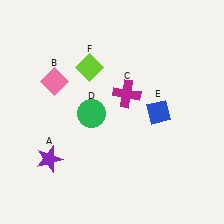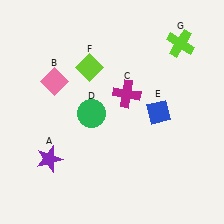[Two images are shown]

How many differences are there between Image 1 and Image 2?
There is 1 difference between the two images.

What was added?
A lime cross (G) was added in Image 2.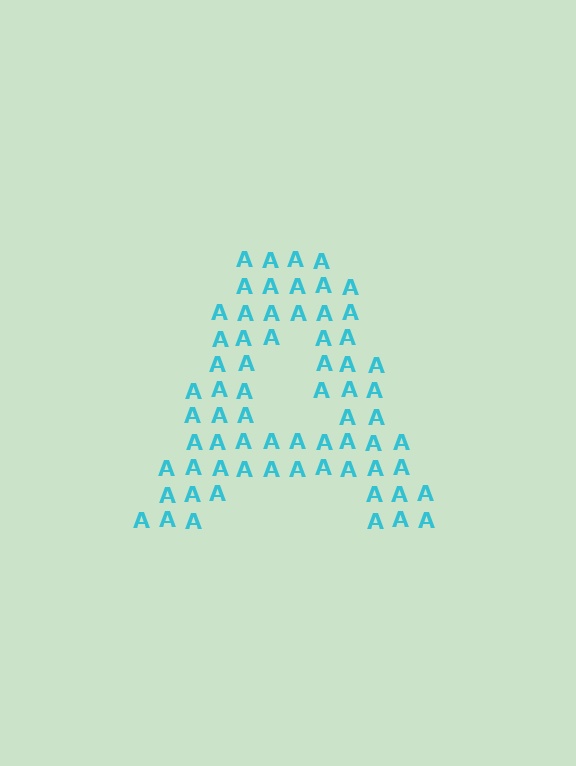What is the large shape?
The large shape is the letter A.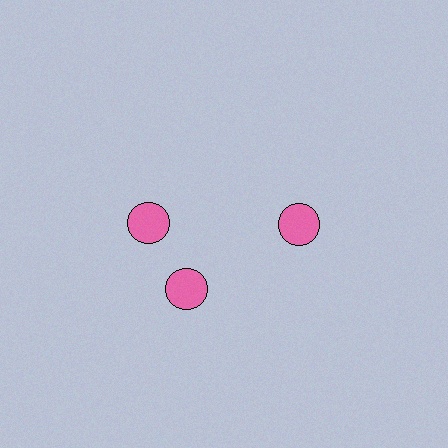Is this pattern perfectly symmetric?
No. The 3 pink circles are arranged in a ring, but one element near the 11 o'clock position is rotated out of alignment along the ring, breaking the 3-fold rotational symmetry.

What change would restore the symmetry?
The symmetry would be restored by rotating it back into even spacing with its neighbors so that all 3 circles sit at equal angles and equal distance from the center.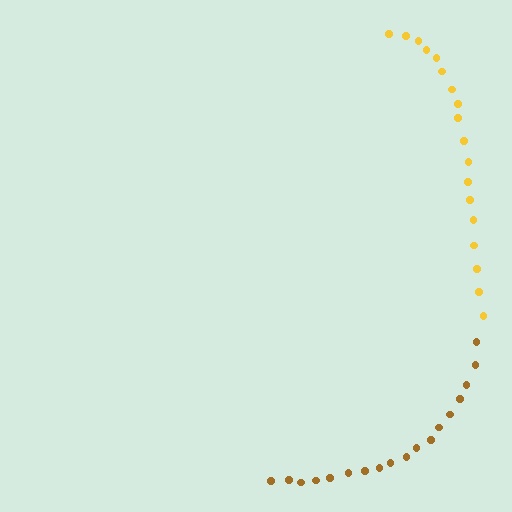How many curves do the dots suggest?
There are 2 distinct paths.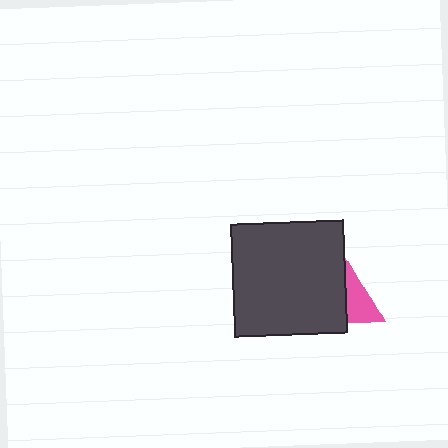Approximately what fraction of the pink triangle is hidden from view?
Roughly 67% of the pink triangle is hidden behind the dark gray square.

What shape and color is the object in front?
The object in front is a dark gray square.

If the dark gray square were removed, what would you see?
You would see the complete pink triangle.